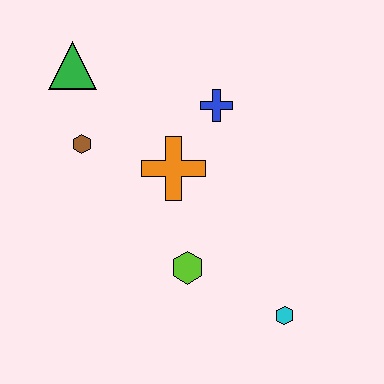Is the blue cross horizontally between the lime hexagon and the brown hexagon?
No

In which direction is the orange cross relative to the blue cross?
The orange cross is below the blue cross.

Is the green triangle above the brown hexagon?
Yes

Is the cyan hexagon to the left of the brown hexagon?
No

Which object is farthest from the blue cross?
The cyan hexagon is farthest from the blue cross.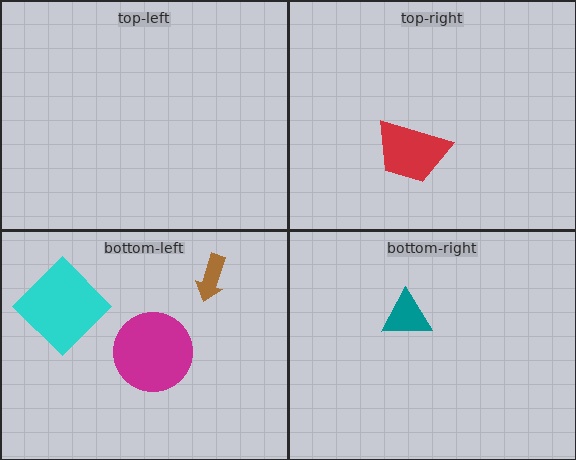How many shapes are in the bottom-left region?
3.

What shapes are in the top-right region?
The red trapezoid.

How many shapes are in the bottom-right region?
1.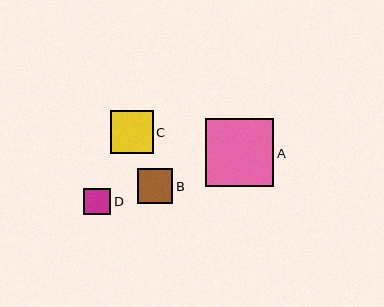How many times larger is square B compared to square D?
Square B is approximately 1.3 times the size of square D.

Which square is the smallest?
Square D is the smallest with a size of approximately 27 pixels.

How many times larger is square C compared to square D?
Square C is approximately 1.6 times the size of square D.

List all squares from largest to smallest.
From largest to smallest: A, C, B, D.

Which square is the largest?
Square A is the largest with a size of approximately 68 pixels.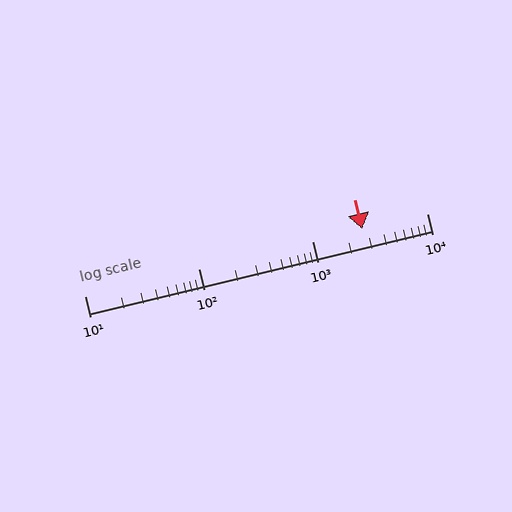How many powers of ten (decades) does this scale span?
The scale spans 3 decades, from 10 to 10000.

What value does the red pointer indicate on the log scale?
The pointer indicates approximately 2700.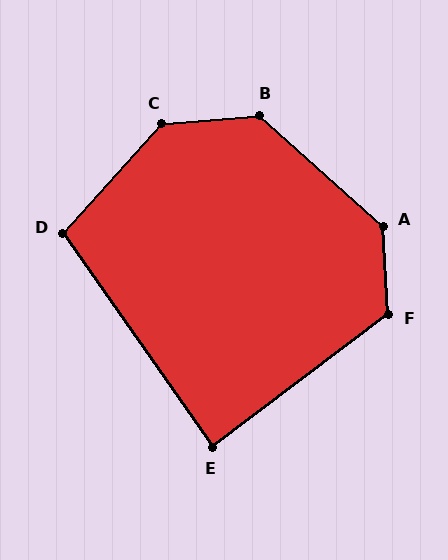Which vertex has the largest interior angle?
C, at approximately 137 degrees.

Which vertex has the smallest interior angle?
E, at approximately 88 degrees.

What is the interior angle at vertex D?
Approximately 103 degrees (obtuse).